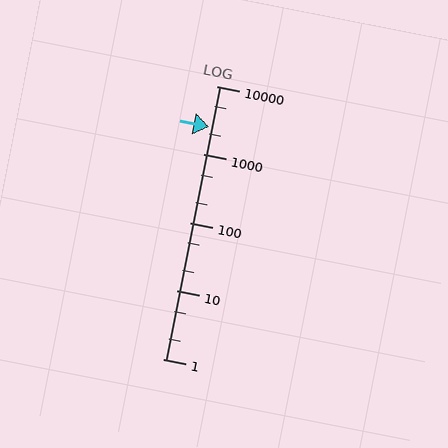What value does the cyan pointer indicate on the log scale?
The pointer indicates approximately 2500.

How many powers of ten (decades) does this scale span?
The scale spans 4 decades, from 1 to 10000.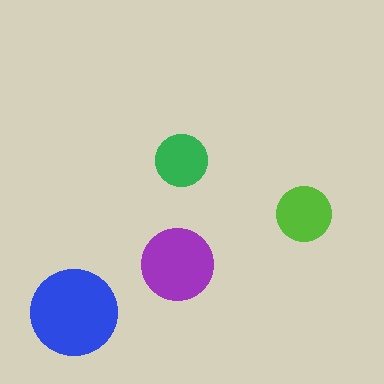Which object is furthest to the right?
The lime circle is rightmost.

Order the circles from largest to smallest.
the blue one, the purple one, the lime one, the green one.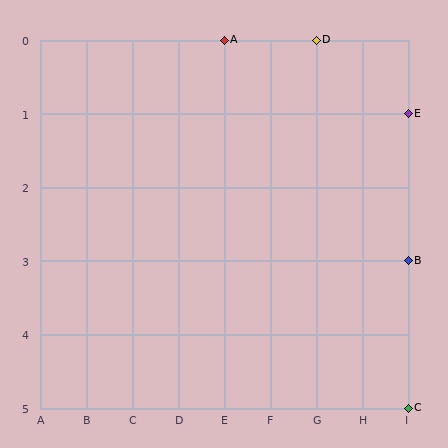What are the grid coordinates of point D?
Point D is at grid coordinates (G, 0).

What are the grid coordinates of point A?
Point A is at grid coordinates (E, 0).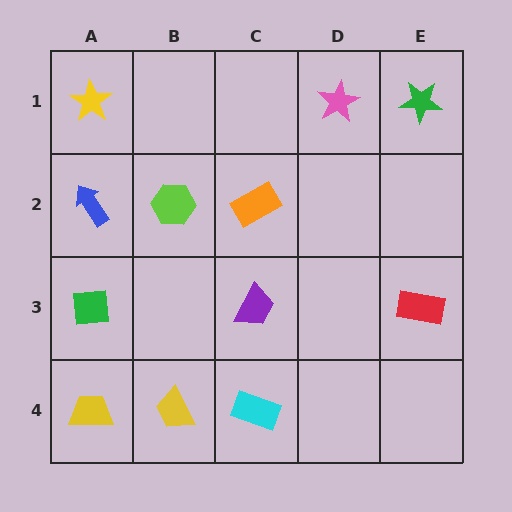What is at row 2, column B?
A lime hexagon.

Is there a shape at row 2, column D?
No, that cell is empty.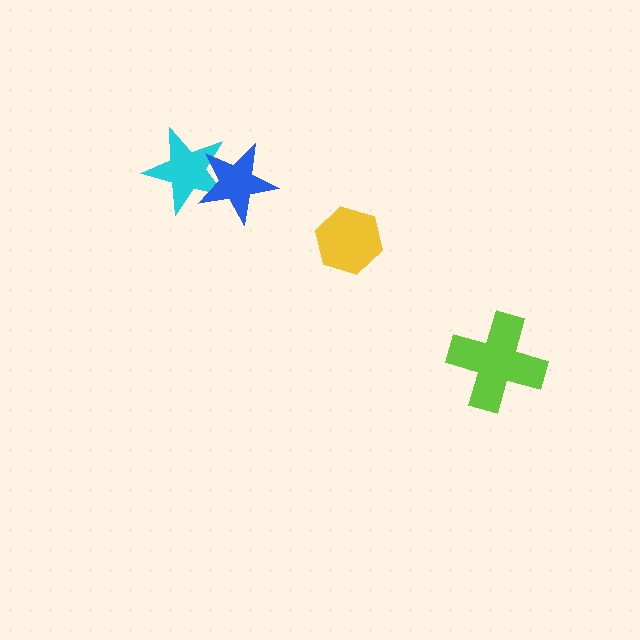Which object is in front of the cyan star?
The blue star is in front of the cyan star.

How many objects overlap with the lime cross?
0 objects overlap with the lime cross.